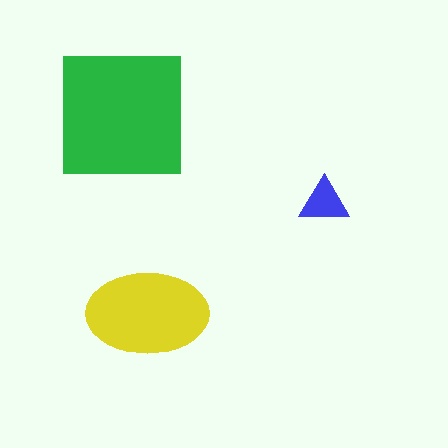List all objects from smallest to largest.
The blue triangle, the yellow ellipse, the green square.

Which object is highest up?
The green square is topmost.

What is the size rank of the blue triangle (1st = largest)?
3rd.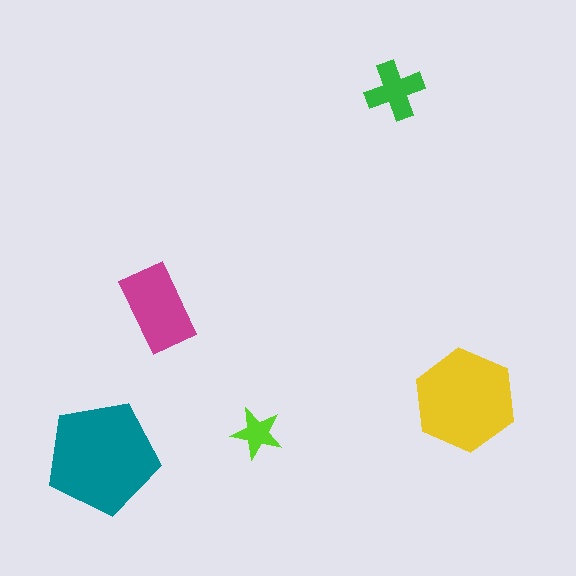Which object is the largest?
The teal pentagon.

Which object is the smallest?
The lime star.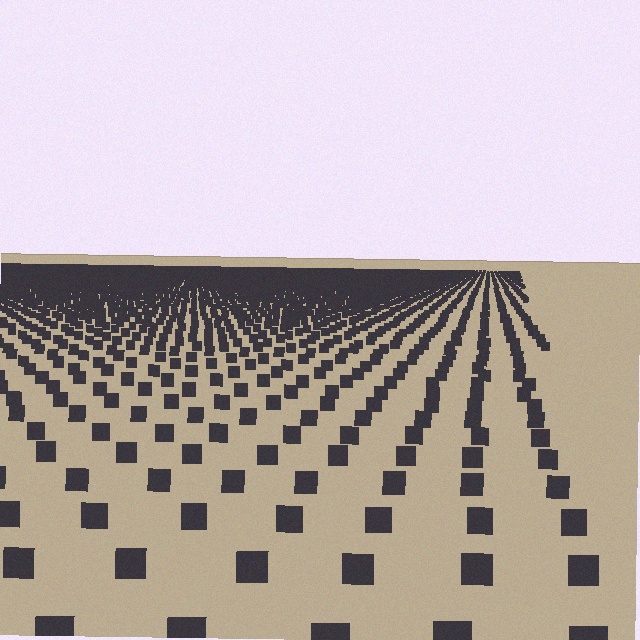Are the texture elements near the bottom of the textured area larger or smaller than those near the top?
Larger. Near the bottom, elements are closer to the viewer and appear at a bigger on-screen size.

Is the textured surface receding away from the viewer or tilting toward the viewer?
The surface is receding away from the viewer. Texture elements get smaller and denser toward the top.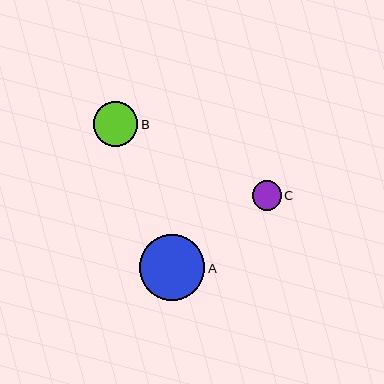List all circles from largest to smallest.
From largest to smallest: A, B, C.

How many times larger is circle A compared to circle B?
Circle A is approximately 1.5 times the size of circle B.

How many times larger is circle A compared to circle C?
Circle A is approximately 2.2 times the size of circle C.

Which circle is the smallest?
Circle C is the smallest with a size of approximately 29 pixels.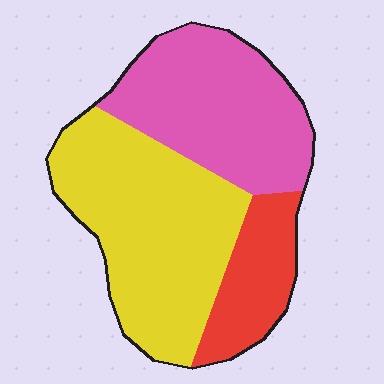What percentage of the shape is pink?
Pink covers about 35% of the shape.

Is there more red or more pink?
Pink.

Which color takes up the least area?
Red, at roughly 15%.